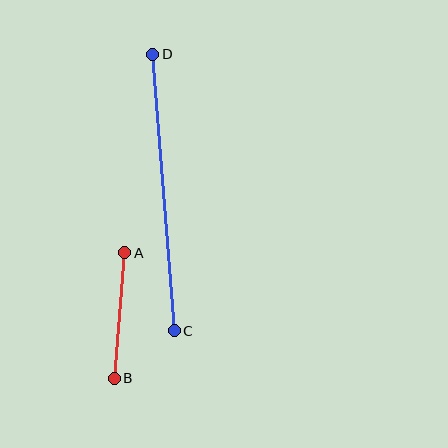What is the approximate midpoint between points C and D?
The midpoint is at approximately (164, 193) pixels.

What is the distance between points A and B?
The distance is approximately 126 pixels.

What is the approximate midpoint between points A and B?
The midpoint is at approximately (120, 315) pixels.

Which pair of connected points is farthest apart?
Points C and D are farthest apart.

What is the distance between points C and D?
The distance is approximately 277 pixels.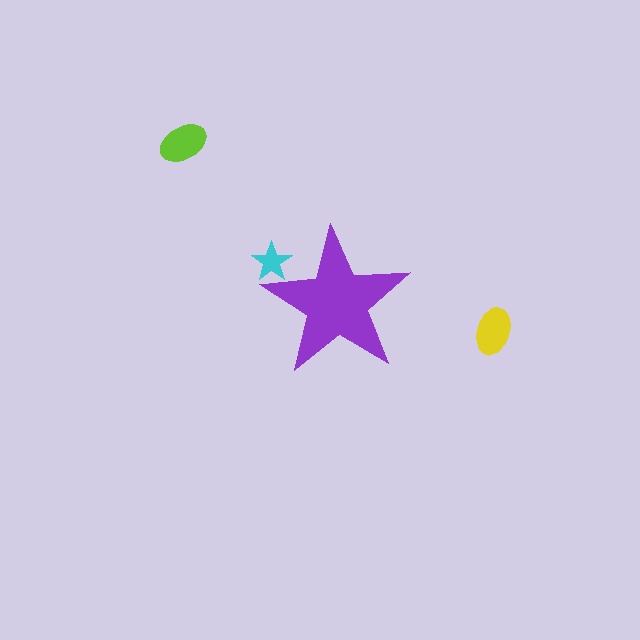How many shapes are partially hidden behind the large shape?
1 shape is partially hidden.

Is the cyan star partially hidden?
Yes, the cyan star is partially hidden behind the purple star.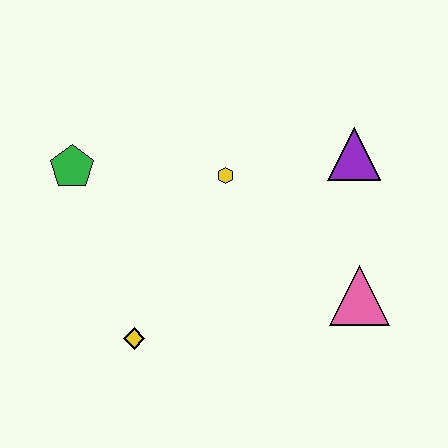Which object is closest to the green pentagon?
The yellow hexagon is closest to the green pentagon.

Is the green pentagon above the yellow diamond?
Yes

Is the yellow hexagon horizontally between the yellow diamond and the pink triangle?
Yes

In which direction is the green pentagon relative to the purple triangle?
The green pentagon is to the left of the purple triangle.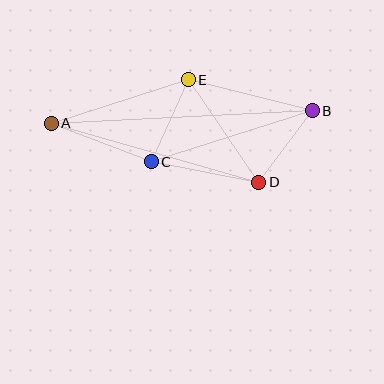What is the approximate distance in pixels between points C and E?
The distance between C and E is approximately 90 pixels.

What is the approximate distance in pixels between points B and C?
The distance between B and C is approximately 169 pixels.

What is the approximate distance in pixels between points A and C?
The distance between A and C is approximately 107 pixels.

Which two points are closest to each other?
Points B and D are closest to each other.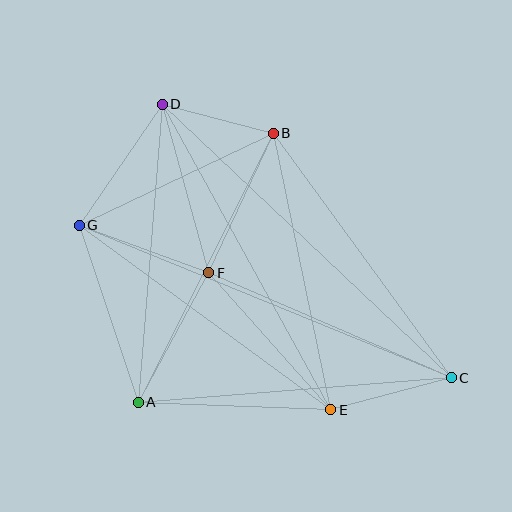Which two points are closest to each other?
Points B and D are closest to each other.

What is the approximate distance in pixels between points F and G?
The distance between F and G is approximately 138 pixels.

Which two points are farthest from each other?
Points C and G are farthest from each other.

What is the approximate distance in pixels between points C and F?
The distance between C and F is approximately 264 pixels.